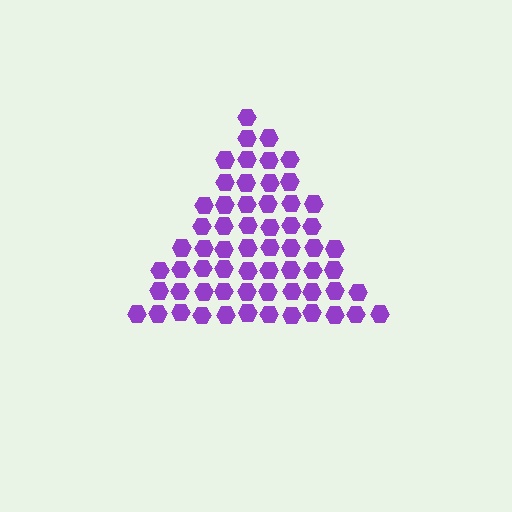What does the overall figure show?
The overall figure shows a triangle.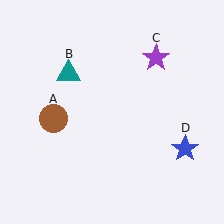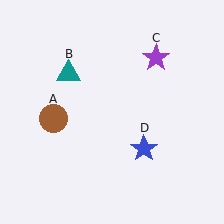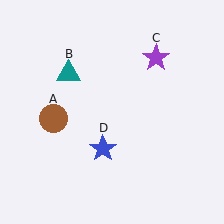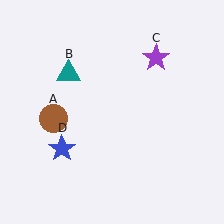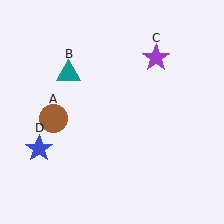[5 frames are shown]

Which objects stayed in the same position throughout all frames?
Brown circle (object A) and teal triangle (object B) and purple star (object C) remained stationary.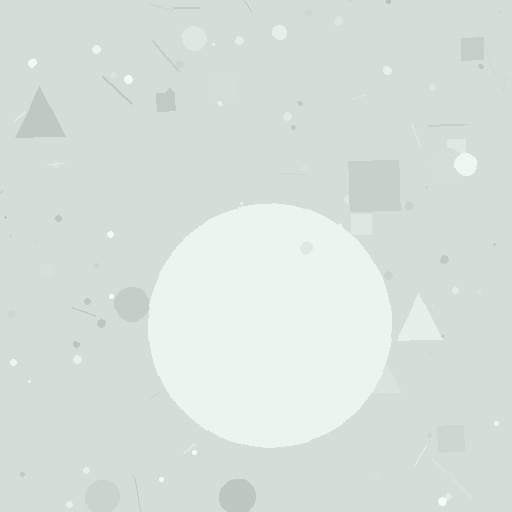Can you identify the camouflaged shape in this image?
The camouflaged shape is a circle.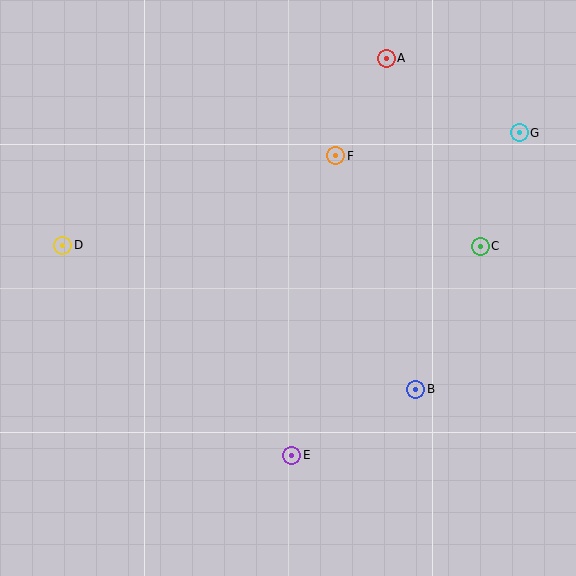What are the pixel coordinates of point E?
Point E is at (292, 455).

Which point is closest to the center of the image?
Point F at (336, 156) is closest to the center.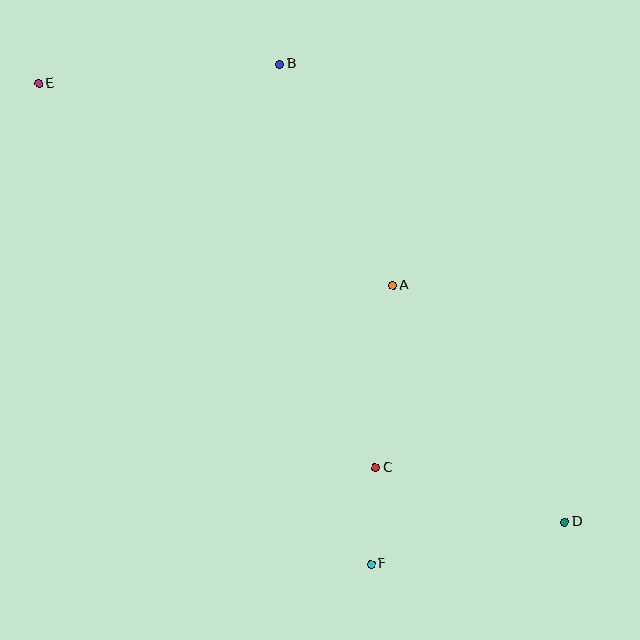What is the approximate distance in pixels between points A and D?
The distance between A and D is approximately 292 pixels.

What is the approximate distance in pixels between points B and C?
The distance between B and C is approximately 415 pixels.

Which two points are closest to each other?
Points C and F are closest to each other.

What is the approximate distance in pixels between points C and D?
The distance between C and D is approximately 196 pixels.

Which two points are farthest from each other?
Points D and E are farthest from each other.